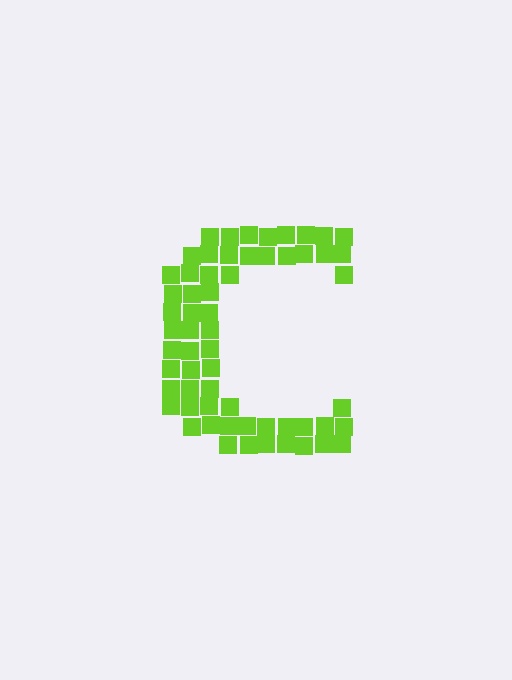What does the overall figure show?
The overall figure shows the letter C.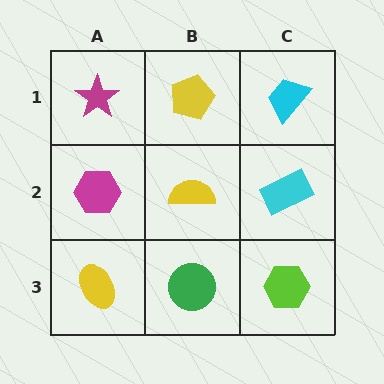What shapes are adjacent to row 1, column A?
A magenta hexagon (row 2, column A), a yellow pentagon (row 1, column B).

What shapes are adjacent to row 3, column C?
A cyan rectangle (row 2, column C), a green circle (row 3, column B).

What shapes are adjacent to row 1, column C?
A cyan rectangle (row 2, column C), a yellow pentagon (row 1, column B).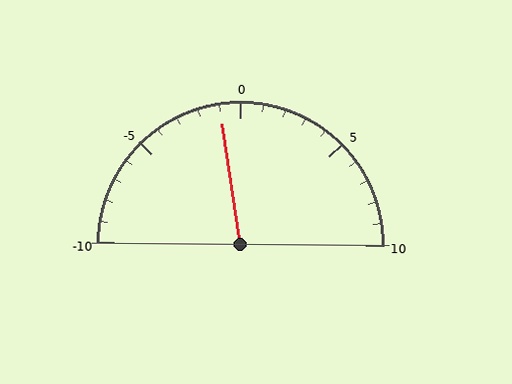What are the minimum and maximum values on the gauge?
The gauge ranges from -10 to 10.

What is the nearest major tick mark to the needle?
The nearest major tick mark is 0.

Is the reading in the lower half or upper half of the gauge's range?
The reading is in the lower half of the range (-10 to 10).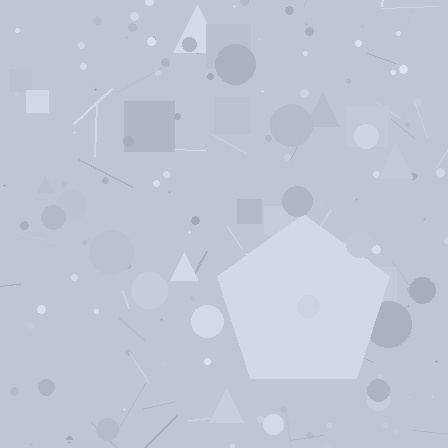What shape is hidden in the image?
A pentagon is hidden in the image.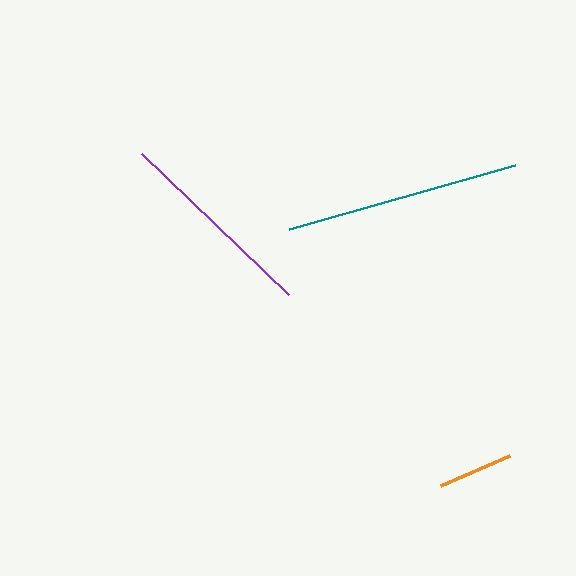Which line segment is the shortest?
The orange line is the shortest at approximately 75 pixels.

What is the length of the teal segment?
The teal segment is approximately 235 pixels long.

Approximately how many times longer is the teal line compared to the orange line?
The teal line is approximately 3.1 times the length of the orange line.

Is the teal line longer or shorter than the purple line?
The teal line is longer than the purple line.